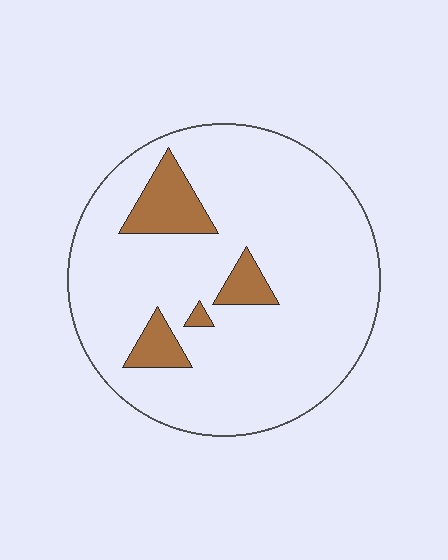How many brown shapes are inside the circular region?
4.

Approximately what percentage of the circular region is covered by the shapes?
Approximately 10%.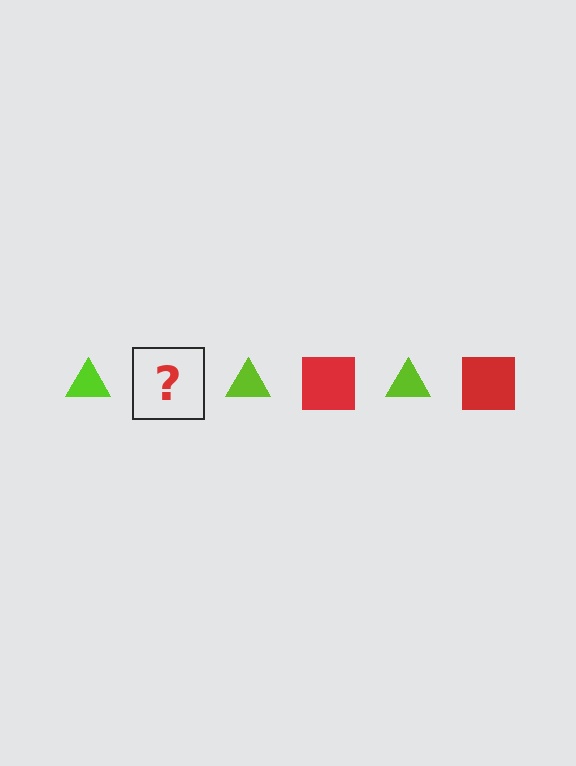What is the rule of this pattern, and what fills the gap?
The rule is that the pattern alternates between lime triangle and red square. The gap should be filled with a red square.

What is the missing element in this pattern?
The missing element is a red square.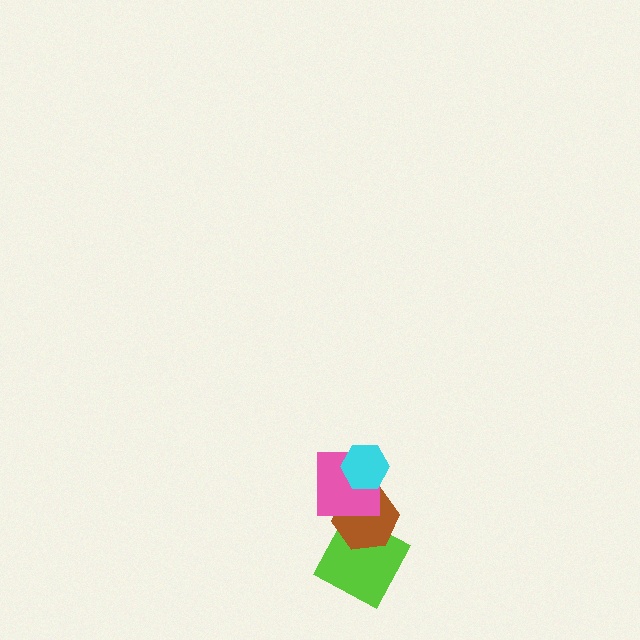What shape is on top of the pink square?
The cyan hexagon is on top of the pink square.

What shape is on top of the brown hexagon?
The pink square is on top of the brown hexagon.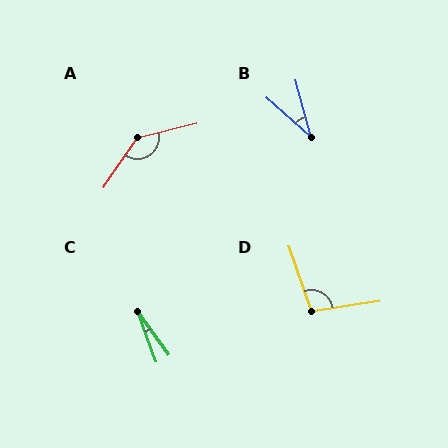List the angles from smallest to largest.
C (15°), B (34°), D (100°), A (138°).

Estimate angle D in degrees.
Approximately 100 degrees.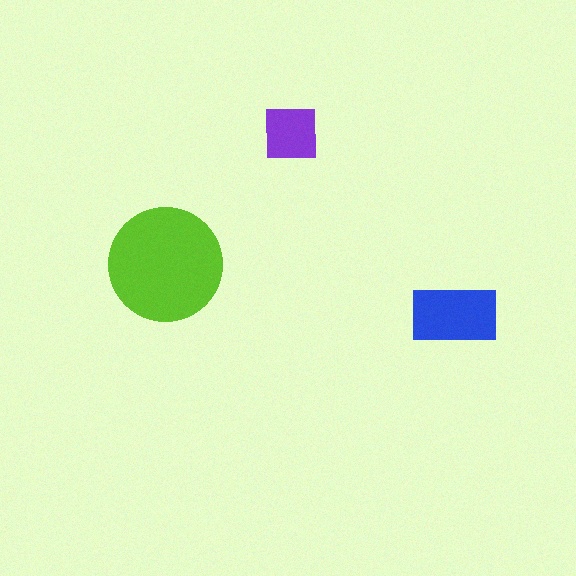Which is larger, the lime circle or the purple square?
The lime circle.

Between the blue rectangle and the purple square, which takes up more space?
The blue rectangle.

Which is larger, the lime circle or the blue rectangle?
The lime circle.